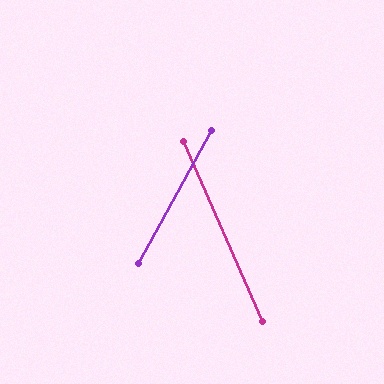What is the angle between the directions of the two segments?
Approximately 53 degrees.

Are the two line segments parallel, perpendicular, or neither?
Neither parallel nor perpendicular — they differ by about 53°.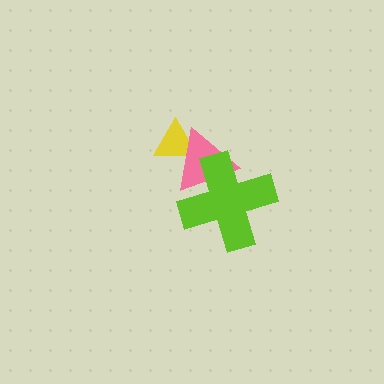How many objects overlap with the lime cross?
1 object overlaps with the lime cross.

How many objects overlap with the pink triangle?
2 objects overlap with the pink triangle.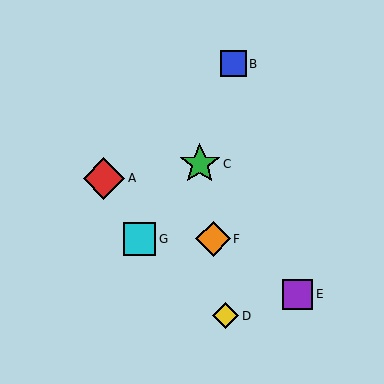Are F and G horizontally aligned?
Yes, both are at y≈239.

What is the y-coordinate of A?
Object A is at y≈178.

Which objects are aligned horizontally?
Objects F, G are aligned horizontally.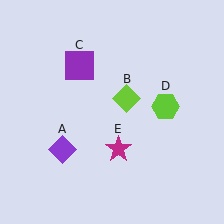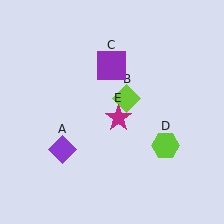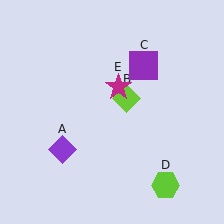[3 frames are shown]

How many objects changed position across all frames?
3 objects changed position: purple square (object C), lime hexagon (object D), magenta star (object E).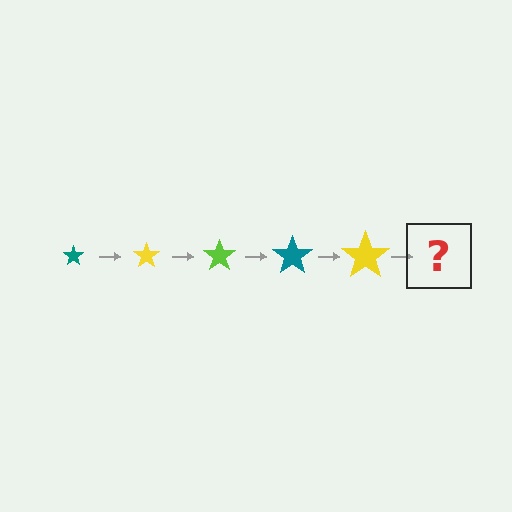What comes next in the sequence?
The next element should be a lime star, larger than the previous one.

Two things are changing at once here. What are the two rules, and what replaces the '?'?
The two rules are that the star grows larger each step and the color cycles through teal, yellow, and lime. The '?' should be a lime star, larger than the previous one.